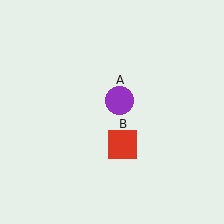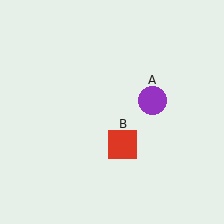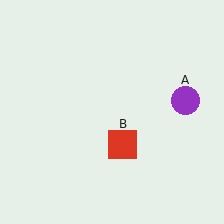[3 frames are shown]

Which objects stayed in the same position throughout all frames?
Red square (object B) remained stationary.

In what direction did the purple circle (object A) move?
The purple circle (object A) moved right.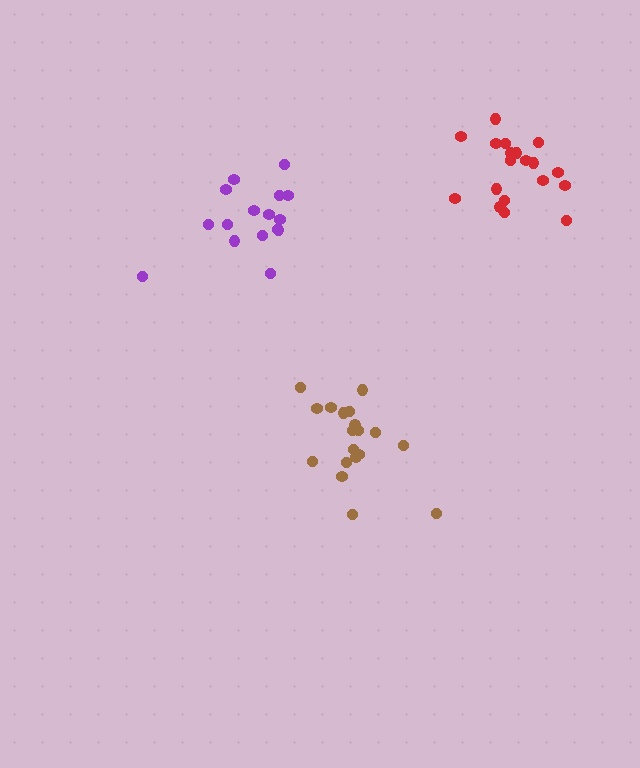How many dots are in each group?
Group 1: 19 dots, Group 2: 16 dots, Group 3: 19 dots (54 total).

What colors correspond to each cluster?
The clusters are colored: red, purple, brown.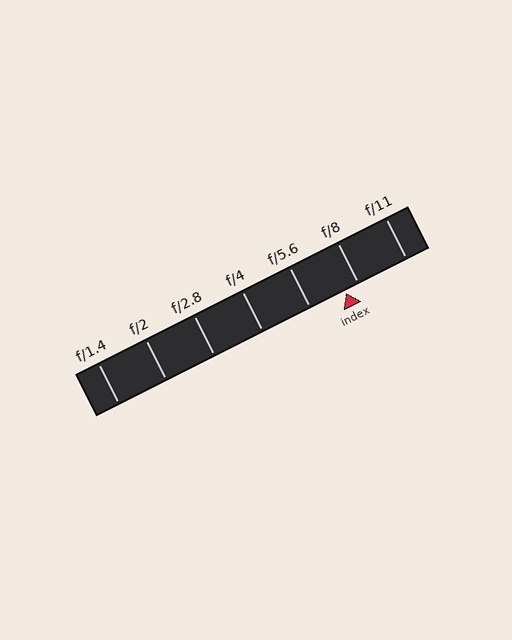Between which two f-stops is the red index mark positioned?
The index mark is between f/5.6 and f/8.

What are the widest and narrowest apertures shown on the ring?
The widest aperture shown is f/1.4 and the narrowest is f/11.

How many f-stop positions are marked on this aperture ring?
There are 7 f-stop positions marked.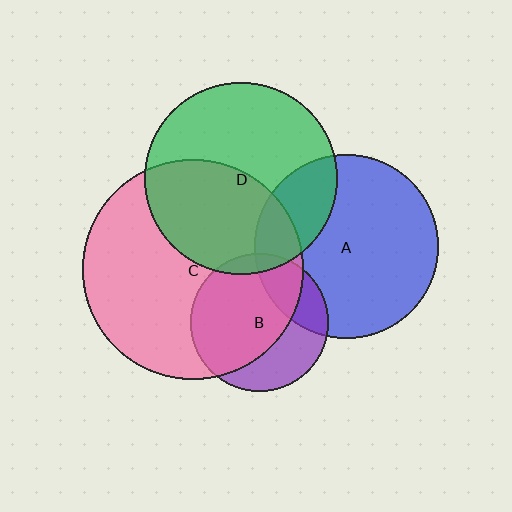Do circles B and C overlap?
Yes.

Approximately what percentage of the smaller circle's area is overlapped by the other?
Approximately 65%.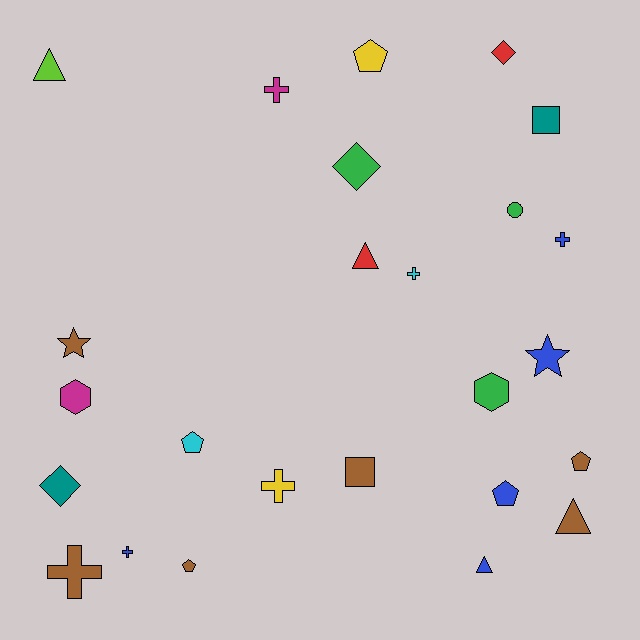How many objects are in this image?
There are 25 objects.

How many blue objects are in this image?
There are 5 blue objects.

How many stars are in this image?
There are 2 stars.